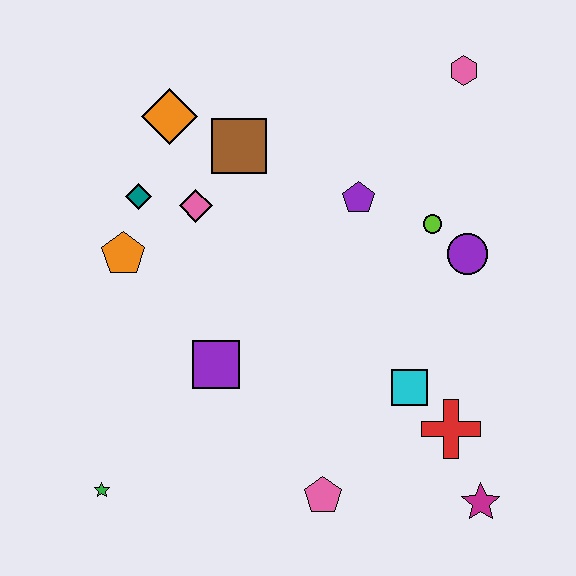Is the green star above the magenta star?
Yes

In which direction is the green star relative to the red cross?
The green star is to the left of the red cross.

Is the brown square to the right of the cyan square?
No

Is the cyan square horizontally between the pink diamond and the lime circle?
Yes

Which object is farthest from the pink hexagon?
The green star is farthest from the pink hexagon.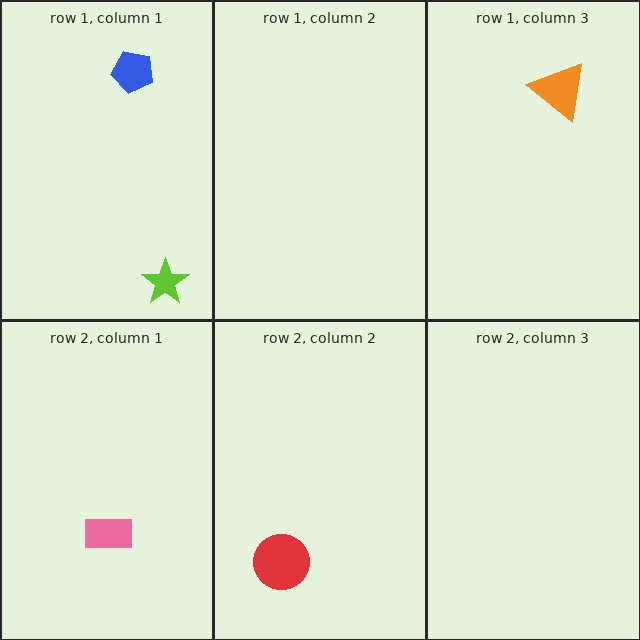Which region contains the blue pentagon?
The row 1, column 1 region.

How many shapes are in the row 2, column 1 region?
1.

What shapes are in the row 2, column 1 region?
The pink rectangle.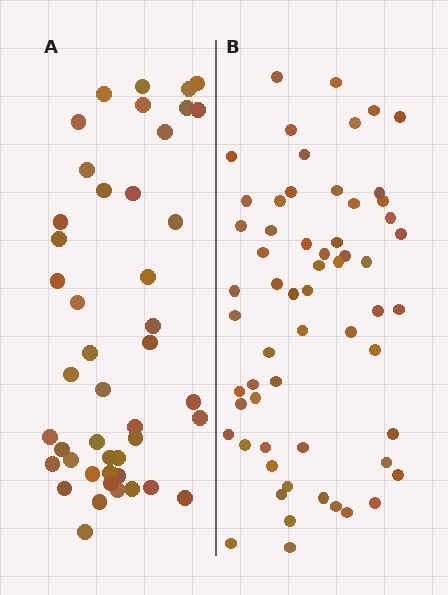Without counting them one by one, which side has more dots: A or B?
Region B (the right region) has more dots.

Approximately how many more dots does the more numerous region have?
Region B has approximately 15 more dots than region A.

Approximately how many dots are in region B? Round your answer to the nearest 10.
About 60 dots.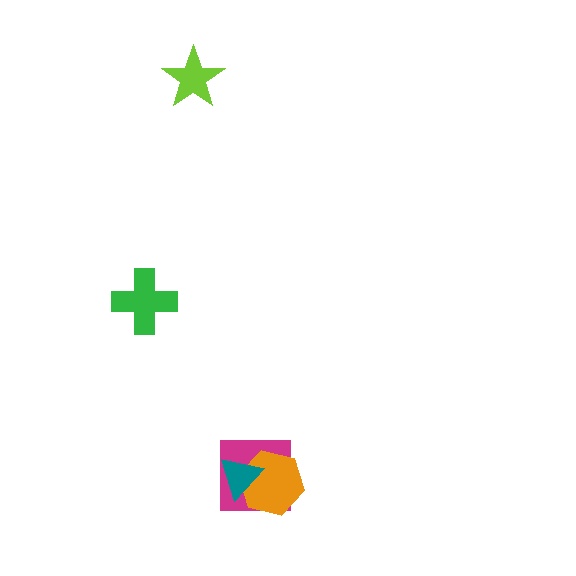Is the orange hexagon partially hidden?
Yes, it is partially covered by another shape.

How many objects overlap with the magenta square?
2 objects overlap with the magenta square.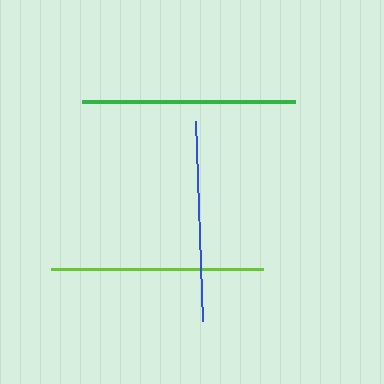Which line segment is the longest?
The green line is the longest at approximately 214 pixels.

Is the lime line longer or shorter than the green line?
The green line is longer than the lime line.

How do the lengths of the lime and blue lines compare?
The lime and blue lines are approximately the same length.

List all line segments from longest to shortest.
From longest to shortest: green, lime, blue.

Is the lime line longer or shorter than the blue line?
The lime line is longer than the blue line.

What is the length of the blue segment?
The blue segment is approximately 200 pixels long.